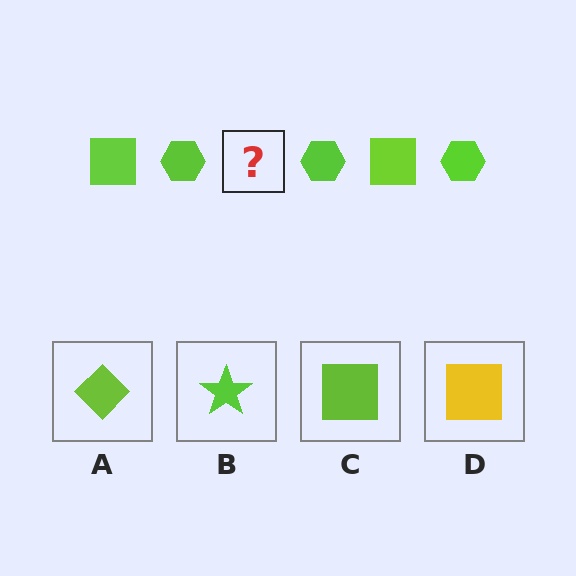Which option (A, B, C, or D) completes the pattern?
C.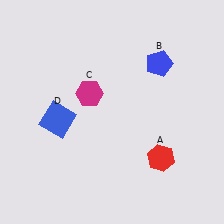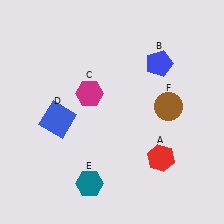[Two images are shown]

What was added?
A teal hexagon (E), a brown circle (F) were added in Image 2.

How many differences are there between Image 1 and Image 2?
There are 2 differences between the two images.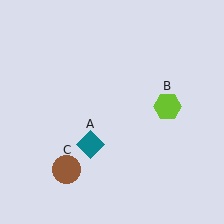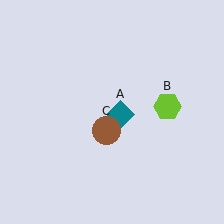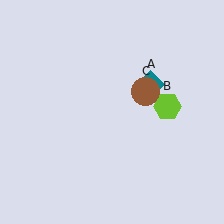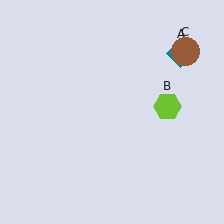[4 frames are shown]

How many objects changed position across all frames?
2 objects changed position: teal diamond (object A), brown circle (object C).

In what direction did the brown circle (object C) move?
The brown circle (object C) moved up and to the right.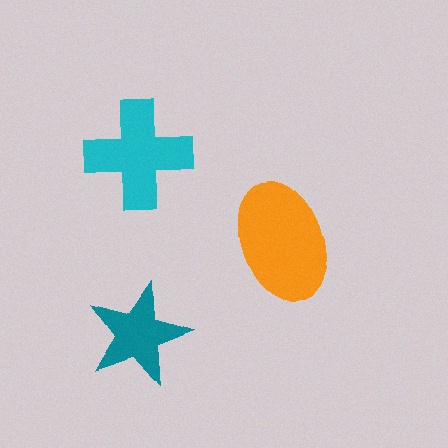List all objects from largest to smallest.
The orange ellipse, the cyan cross, the teal star.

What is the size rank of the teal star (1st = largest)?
3rd.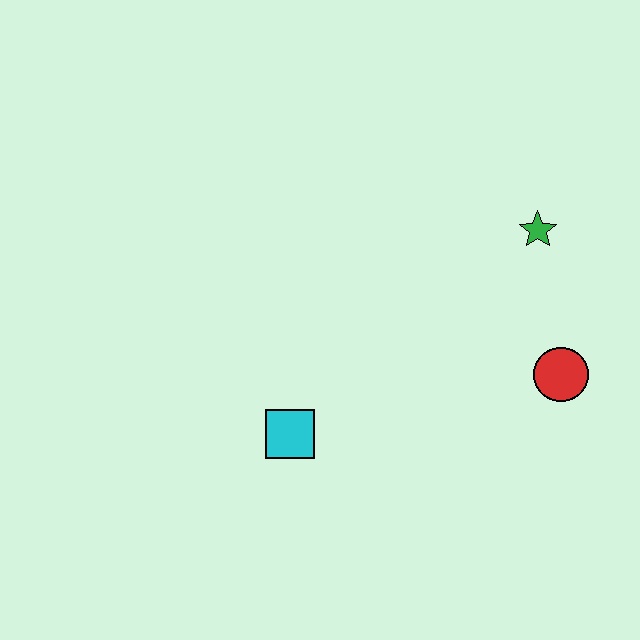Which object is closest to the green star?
The red circle is closest to the green star.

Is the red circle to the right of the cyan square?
Yes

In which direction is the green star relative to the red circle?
The green star is above the red circle.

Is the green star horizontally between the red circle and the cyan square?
Yes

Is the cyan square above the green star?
No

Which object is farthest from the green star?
The cyan square is farthest from the green star.